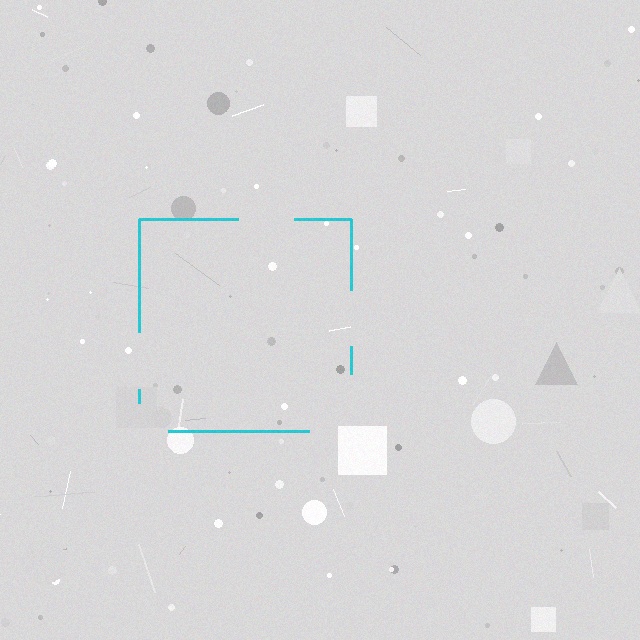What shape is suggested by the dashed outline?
The dashed outline suggests a square.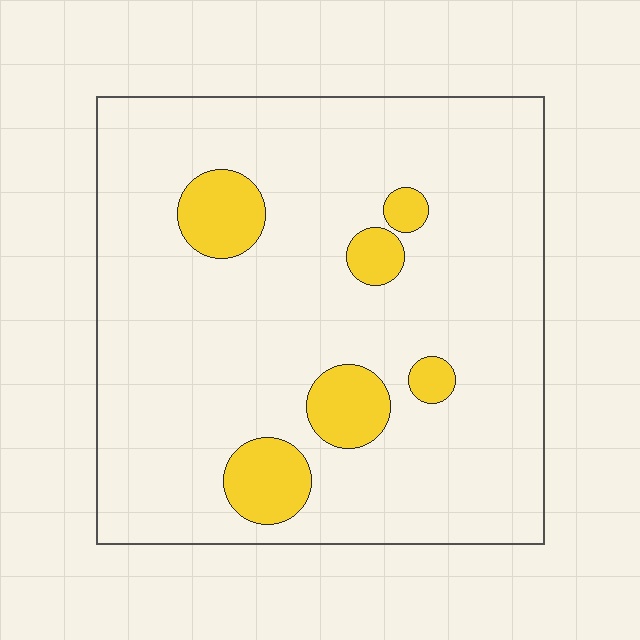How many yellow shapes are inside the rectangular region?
6.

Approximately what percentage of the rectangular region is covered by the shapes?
Approximately 10%.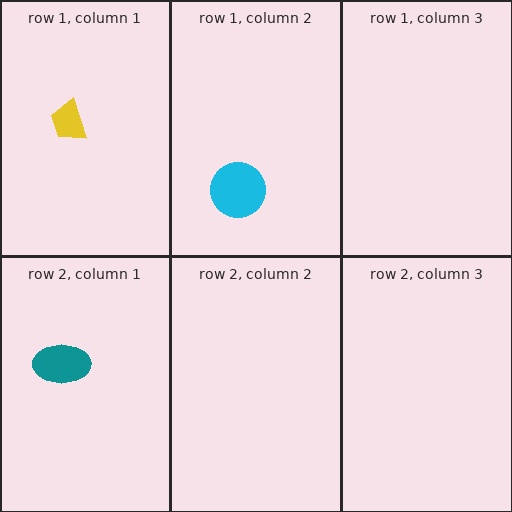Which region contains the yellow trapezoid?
The row 1, column 1 region.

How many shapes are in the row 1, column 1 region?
1.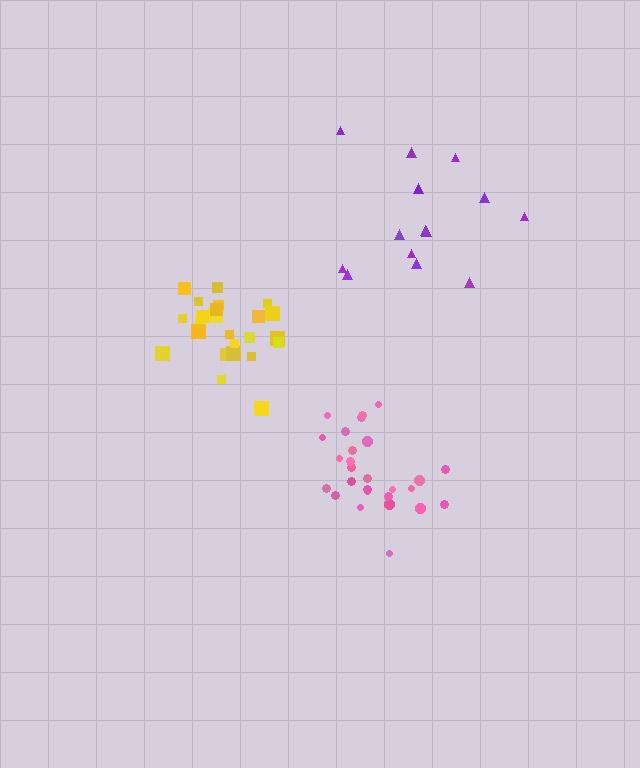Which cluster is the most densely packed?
Yellow.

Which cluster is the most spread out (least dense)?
Purple.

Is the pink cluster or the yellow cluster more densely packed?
Yellow.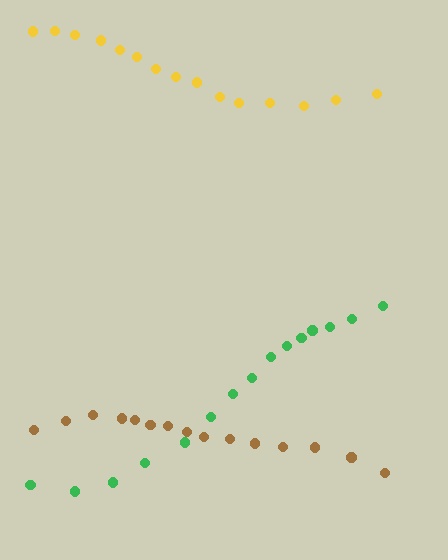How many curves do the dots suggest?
There are 3 distinct paths.